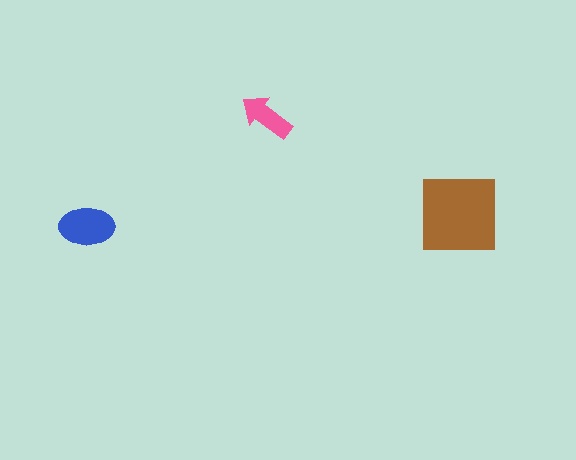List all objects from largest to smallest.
The brown square, the blue ellipse, the pink arrow.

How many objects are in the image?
There are 3 objects in the image.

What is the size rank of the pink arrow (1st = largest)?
3rd.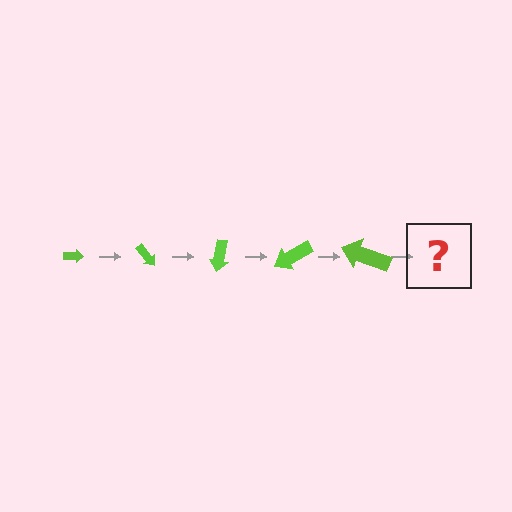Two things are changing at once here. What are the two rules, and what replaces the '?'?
The two rules are that the arrow grows larger each step and it rotates 50 degrees each step. The '?' should be an arrow, larger than the previous one and rotated 250 degrees from the start.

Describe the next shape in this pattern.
It should be an arrow, larger than the previous one and rotated 250 degrees from the start.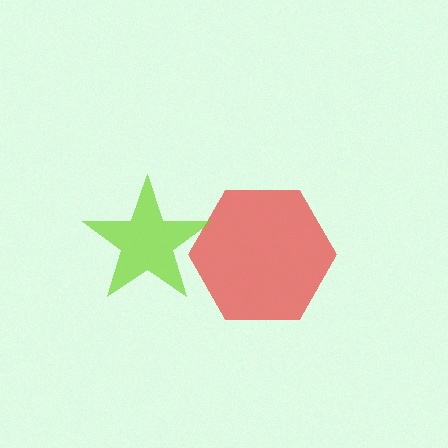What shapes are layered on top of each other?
The layered shapes are: a red hexagon, a lime star.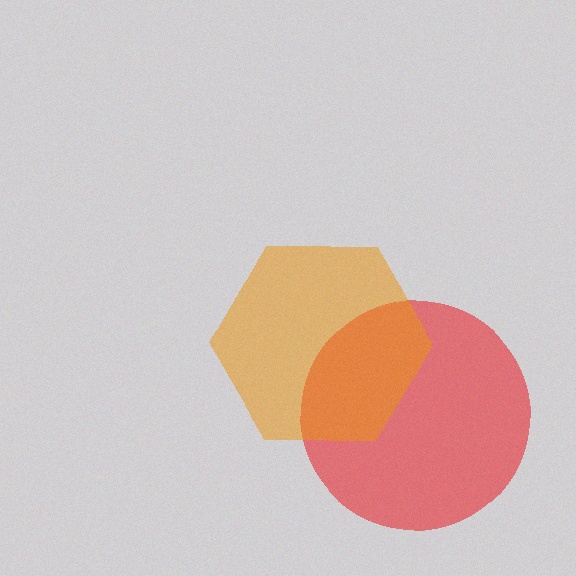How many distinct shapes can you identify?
There are 2 distinct shapes: a red circle, an orange hexagon.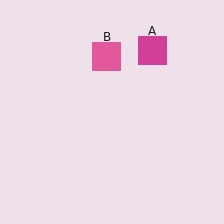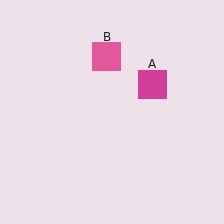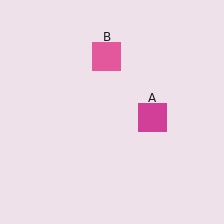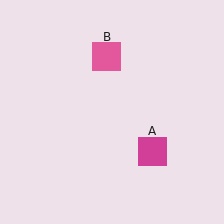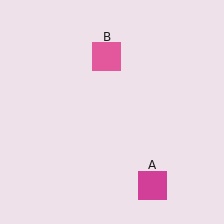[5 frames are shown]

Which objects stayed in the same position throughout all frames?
Pink square (object B) remained stationary.